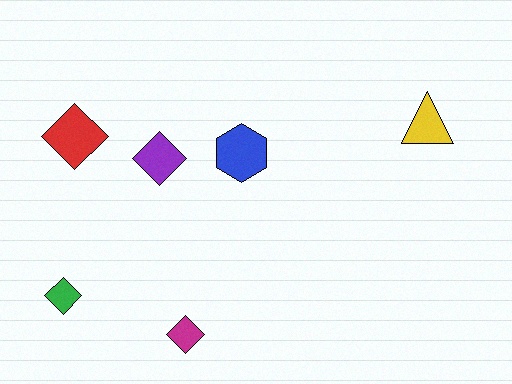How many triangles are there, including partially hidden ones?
There is 1 triangle.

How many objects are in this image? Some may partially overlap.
There are 6 objects.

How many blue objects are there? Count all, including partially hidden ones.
There is 1 blue object.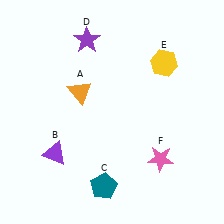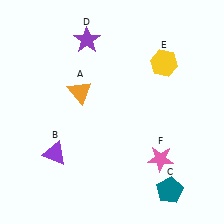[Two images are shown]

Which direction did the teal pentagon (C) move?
The teal pentagon (C) moved right.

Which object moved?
The teal pentagon (C) moved right.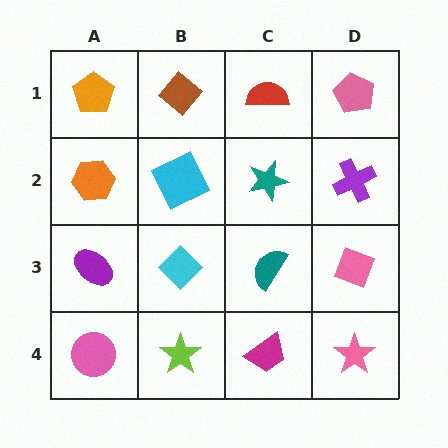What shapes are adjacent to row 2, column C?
A red semicircle (row 1, column C), a teal semicircle (row 3, column C), a cyan square (row 2, column B), a purple cross (row 2, column D).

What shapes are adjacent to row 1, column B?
A cyan square (row 2, column B), an orange pentagon (row 1, column A), a red semicircle (row 1, column C).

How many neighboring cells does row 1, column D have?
2.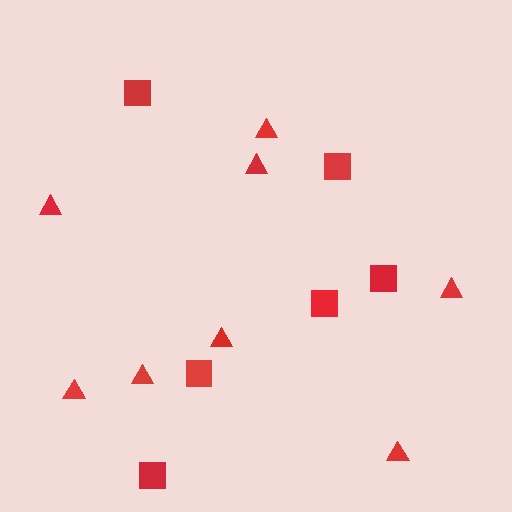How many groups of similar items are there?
There are 2 groups: one group of squares (6) and one group of triangles (8).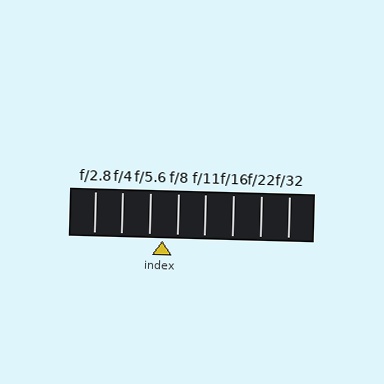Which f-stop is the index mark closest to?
The index mark is closest to f/5.6.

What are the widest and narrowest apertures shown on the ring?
The widest aperture shown is f/2.8 and the narrowest is f/32.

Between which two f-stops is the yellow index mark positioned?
The index mark is between f/5.6 and f/8.